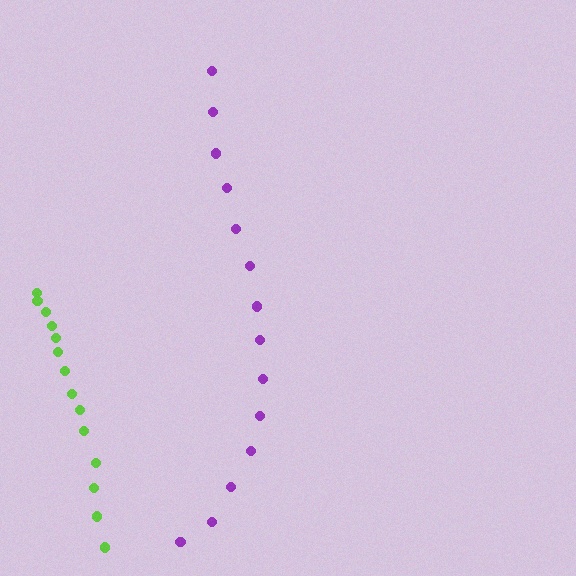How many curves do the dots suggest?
There are 2 distinct paths.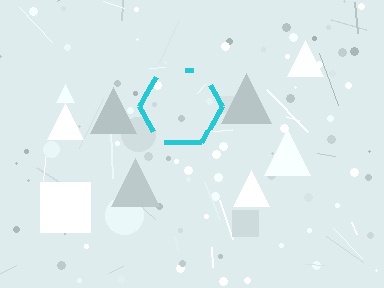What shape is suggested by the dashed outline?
The dashed outline suggests a hexagon.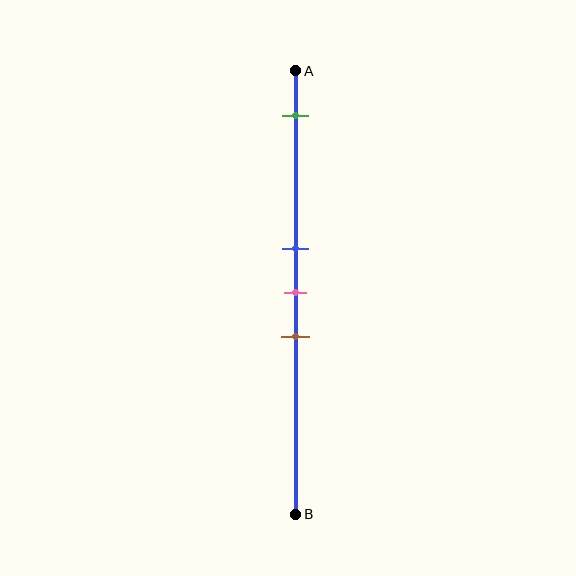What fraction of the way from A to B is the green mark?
The green mark is approximately 10% (0.1) of the way from A to B.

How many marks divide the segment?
There are 4 marks dividing the segment.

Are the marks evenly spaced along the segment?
No, the marks are not evenly spaced.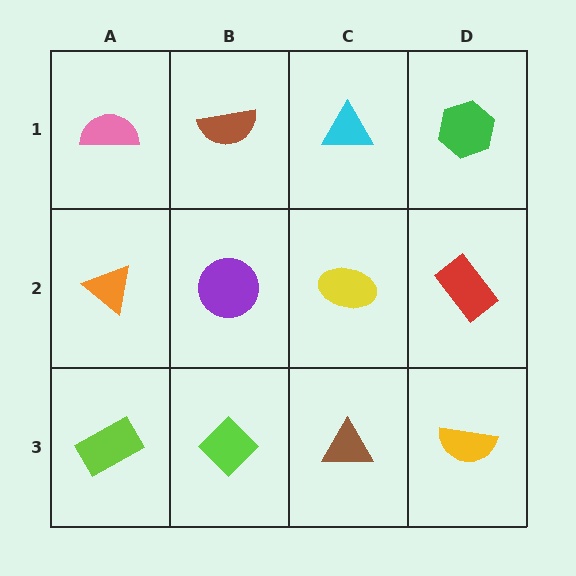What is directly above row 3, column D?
A red rectangle.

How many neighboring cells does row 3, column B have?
3.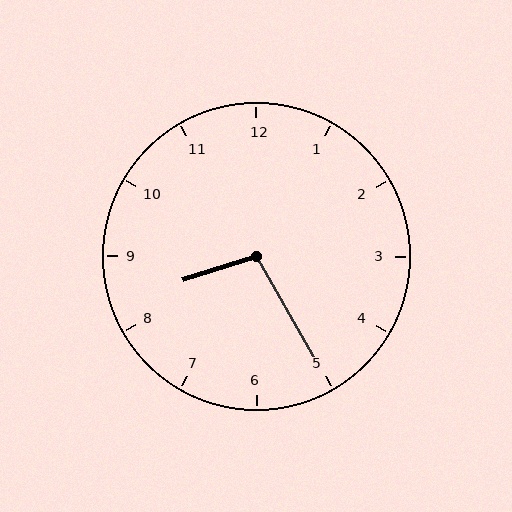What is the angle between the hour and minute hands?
Approximately 102 degrees.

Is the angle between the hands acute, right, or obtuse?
It is obtuse.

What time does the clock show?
8:25.